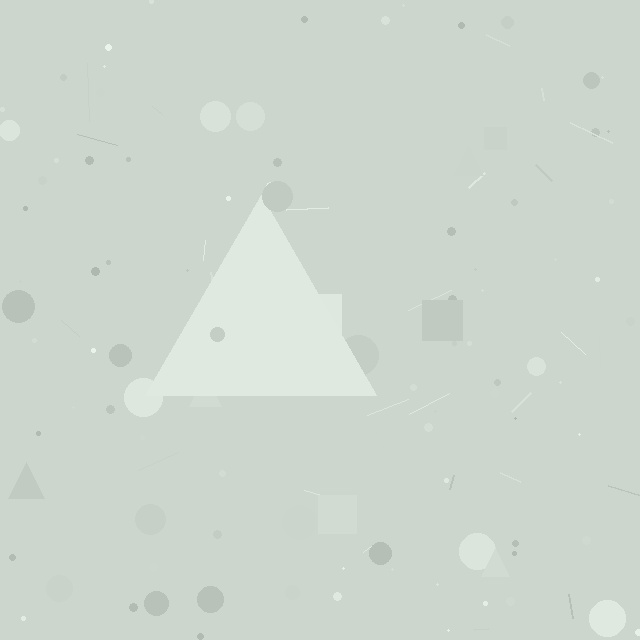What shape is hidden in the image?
A triangle is hidden in the image.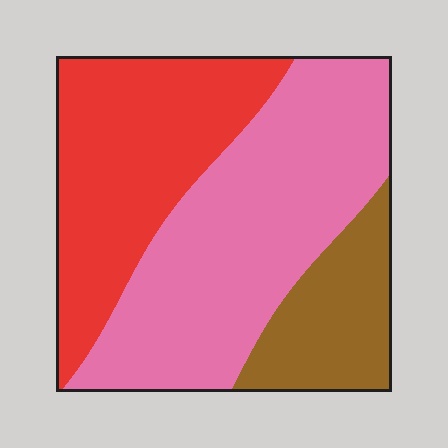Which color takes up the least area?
Brown, at roughly 15%.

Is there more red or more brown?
Red.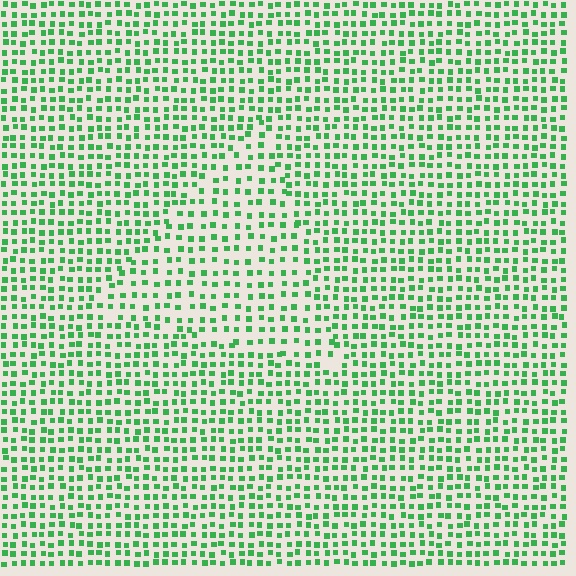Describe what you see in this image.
The image contains small green elements arranged at two different densities. A triangle-shaped region is visible where the elements are less densely packed than the surrounding area.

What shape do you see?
I see a triangle.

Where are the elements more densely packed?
The elements are more densely packed outside the triangle boundary.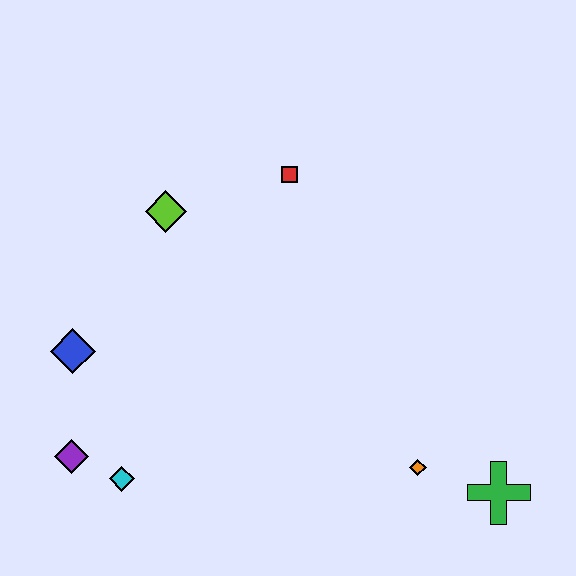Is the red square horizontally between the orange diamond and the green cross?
No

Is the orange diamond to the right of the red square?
Yes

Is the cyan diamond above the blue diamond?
No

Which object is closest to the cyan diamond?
The purple diamond is closest to the cyan diamond.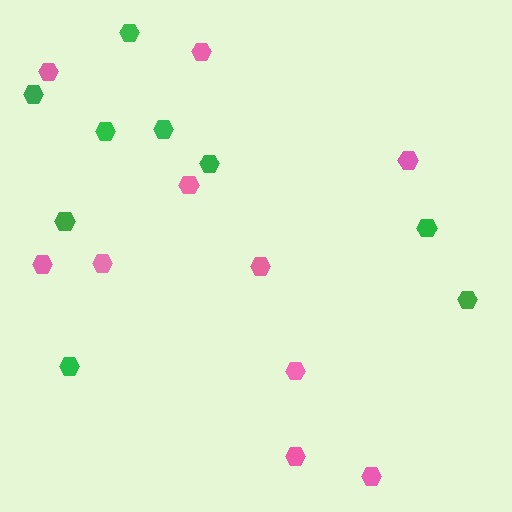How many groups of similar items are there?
There are 2 groups: one group of green hexagons (9) and one group of pink hexagons (10).